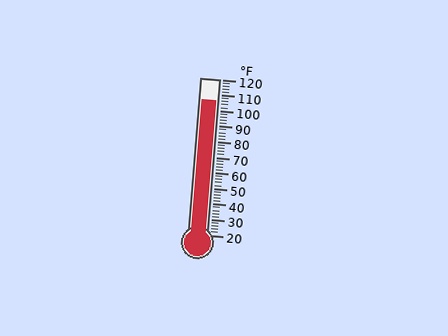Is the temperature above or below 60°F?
The temperature is above 60°F.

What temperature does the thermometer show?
The thermometer shows approximately 106°F.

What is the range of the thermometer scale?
The thermometer scale ranges from 20°F to 120°F.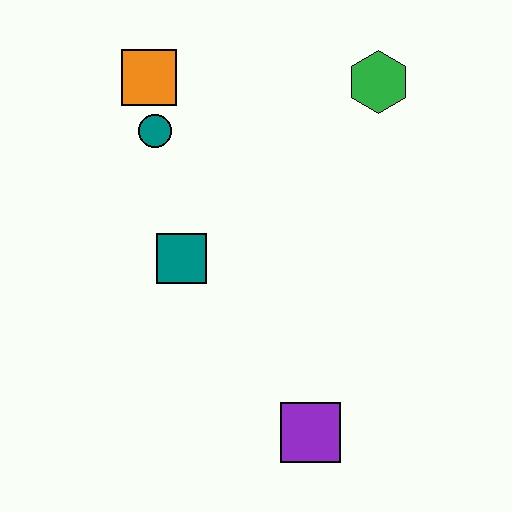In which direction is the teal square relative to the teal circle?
The teal square is below the teal circle.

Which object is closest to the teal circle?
The orange square is closest to the teal circle.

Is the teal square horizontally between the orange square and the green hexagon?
Yes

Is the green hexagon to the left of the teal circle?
No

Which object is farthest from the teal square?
The green hexagon is farthest from the teal square.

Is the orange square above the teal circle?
Yes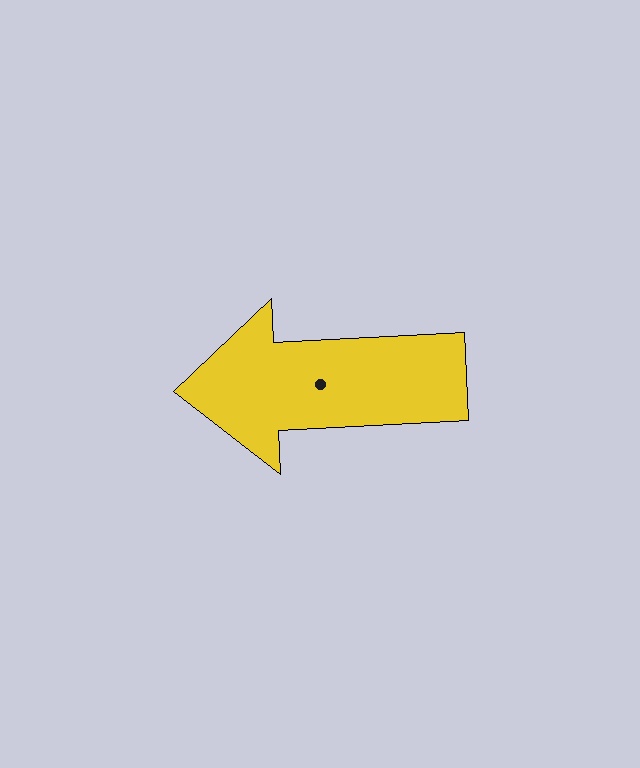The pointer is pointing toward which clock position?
Roughly 9 o'clock.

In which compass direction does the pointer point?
West.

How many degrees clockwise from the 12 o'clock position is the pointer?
Approximately 267 degrees.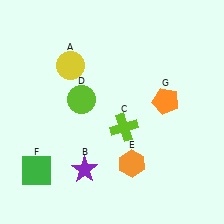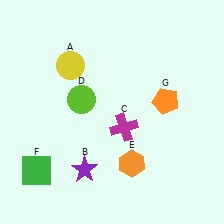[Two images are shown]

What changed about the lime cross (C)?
In Image 1, C is lime. In Image 2, it changed to magenta.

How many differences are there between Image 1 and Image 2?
There is 1 difference between the two images.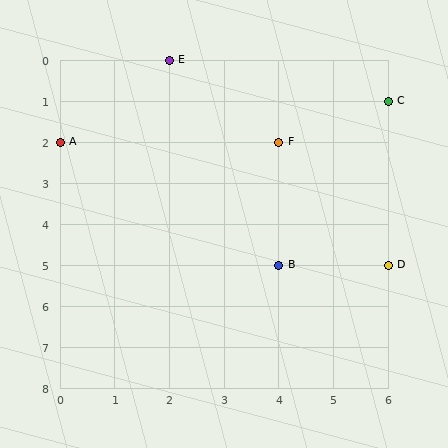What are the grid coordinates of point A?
Point A is at grid coordinates (0, 2).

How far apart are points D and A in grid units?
Points D and A are 6 columns and 3 rows apart (about 6.7 grid units diagonally).